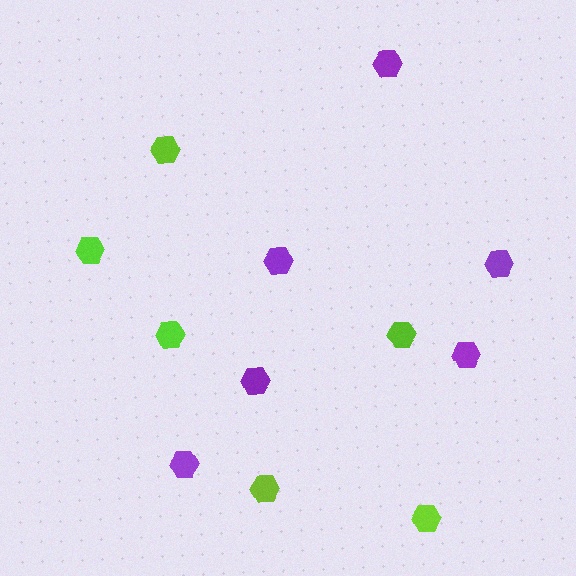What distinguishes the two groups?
There are 2 groups: one group of purple hexagons (6) and one group of lime hexagons (6).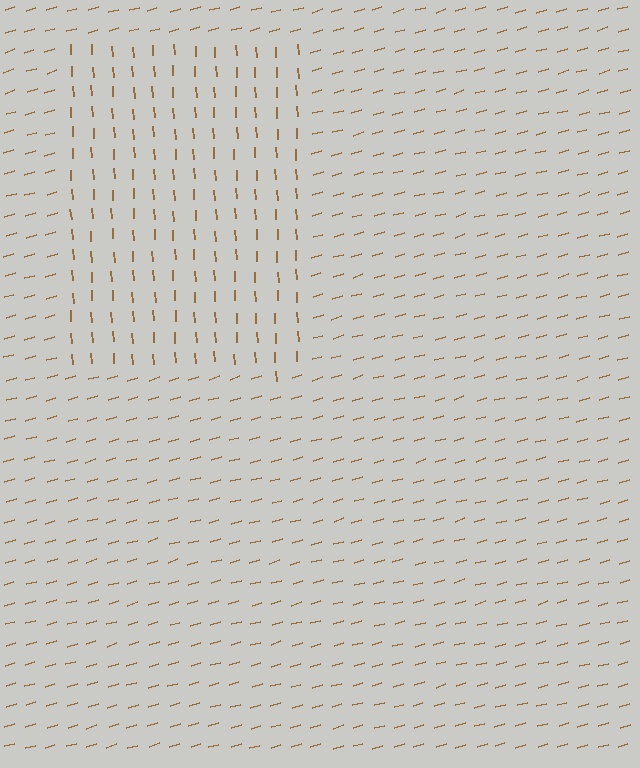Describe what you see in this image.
The image is filled with small brown line segments. A rectangle region in the image has lines oriented differently from the surrounding lines, creating a visible texture boundary.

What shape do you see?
I see a rectangle.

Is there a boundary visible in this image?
Yes, there is a texture boundary formed by a change in line orientation.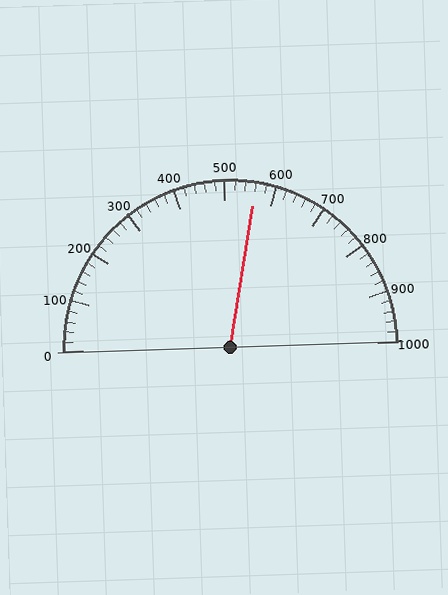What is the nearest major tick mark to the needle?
The nearest major tick mark is 600.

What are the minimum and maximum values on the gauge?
The gauge ranges from 0 to 1000.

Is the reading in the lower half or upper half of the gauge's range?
The reading is in the upper half of the range (0 to 1000).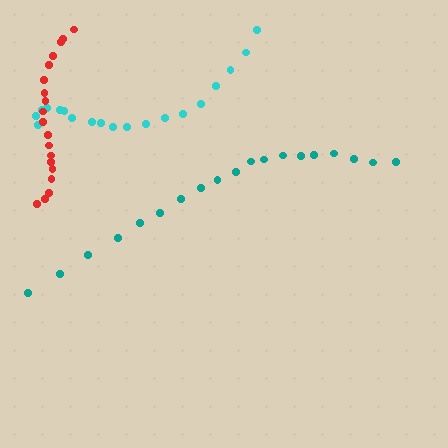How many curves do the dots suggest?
There are 3 distinct paths.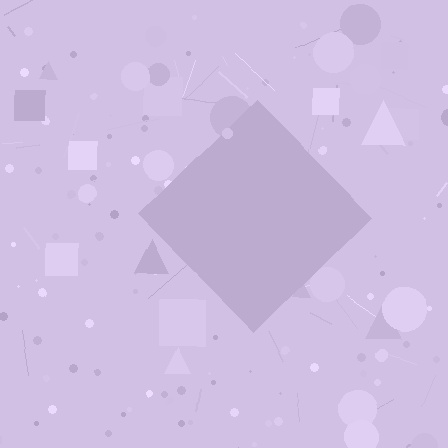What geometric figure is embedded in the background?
A diamond is embedded in the background.